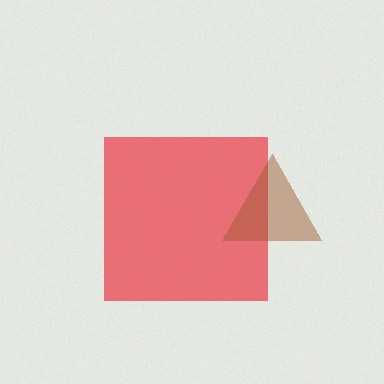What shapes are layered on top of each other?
The layered shapes are: a red square, a brown triangle.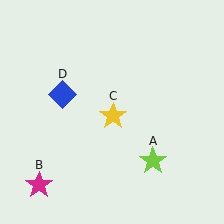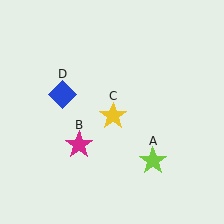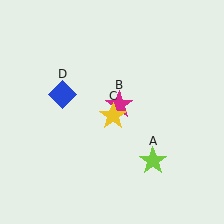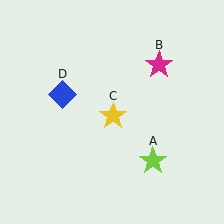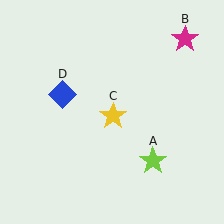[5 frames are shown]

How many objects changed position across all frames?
1 object changed position: magenta star (object B).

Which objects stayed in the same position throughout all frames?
Lime star (object A) and yellow star (object C) and blue diamond (object D) remained stationary.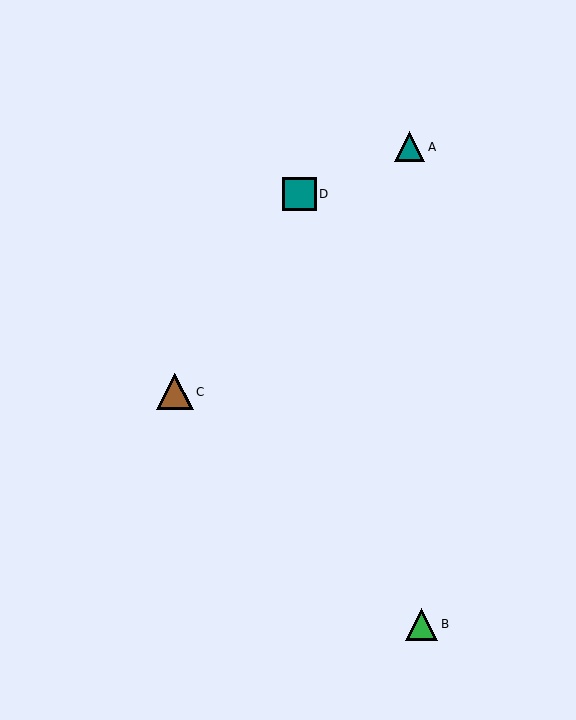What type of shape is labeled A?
Shape A is a teal triangle.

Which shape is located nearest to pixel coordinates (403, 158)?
The teal triangle (labeled A) at (410, 147) is nearest to that location.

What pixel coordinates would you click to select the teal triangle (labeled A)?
Click at (410, 147) to select the teal triangle A.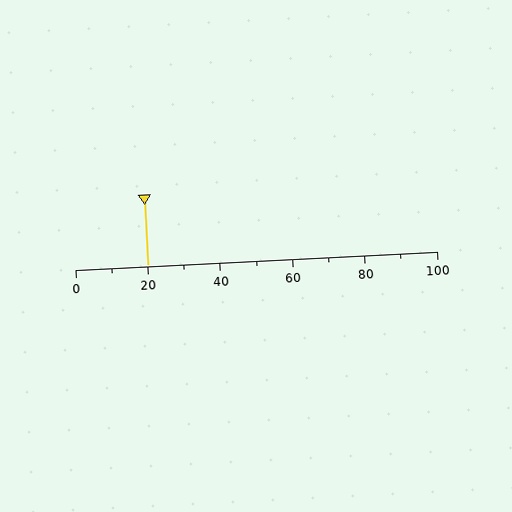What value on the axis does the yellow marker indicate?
The marker indicates approximately 20.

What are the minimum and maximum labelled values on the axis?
The axis runs from 0 to 100.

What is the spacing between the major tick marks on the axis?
The major ticks are spaced 20 apart.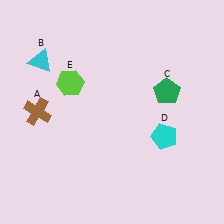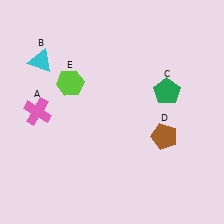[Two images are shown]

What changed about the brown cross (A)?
In Image 1, A is brown. In Image 2, it changed to pink.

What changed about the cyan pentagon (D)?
In Image 1, D is cyan. In Image 2, it changed to brown.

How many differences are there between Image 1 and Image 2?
There are 2 differences between the two images.